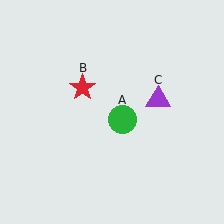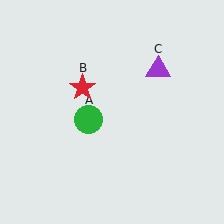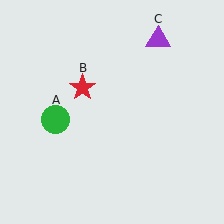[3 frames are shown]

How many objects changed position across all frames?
2 objects changed position: green circle (object A), purple triangle (object C).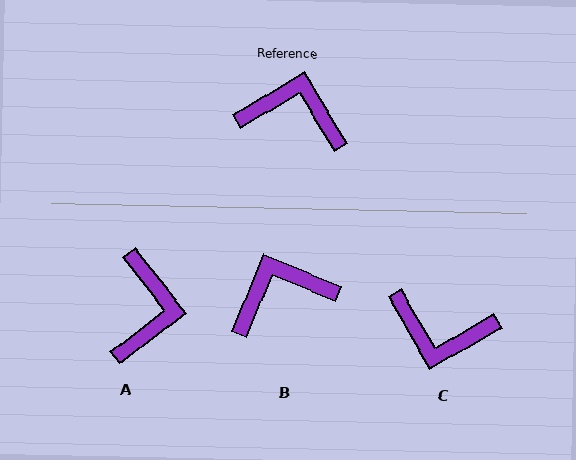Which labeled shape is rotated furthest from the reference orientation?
C, about 179 degrees away.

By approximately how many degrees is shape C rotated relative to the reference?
Approximately 179 degrees counter-clockwise.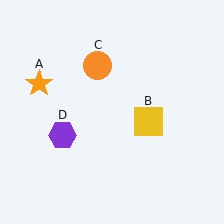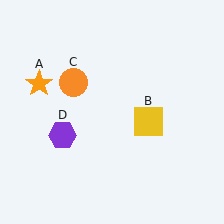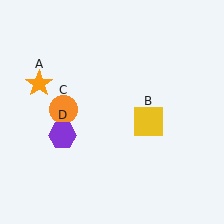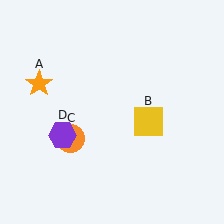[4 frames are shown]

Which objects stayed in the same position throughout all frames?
Orange star (object A) and yellow square (object B) and purple hexagon (object D) remained stationary.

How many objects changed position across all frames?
1 object changed position: orange circle (object C).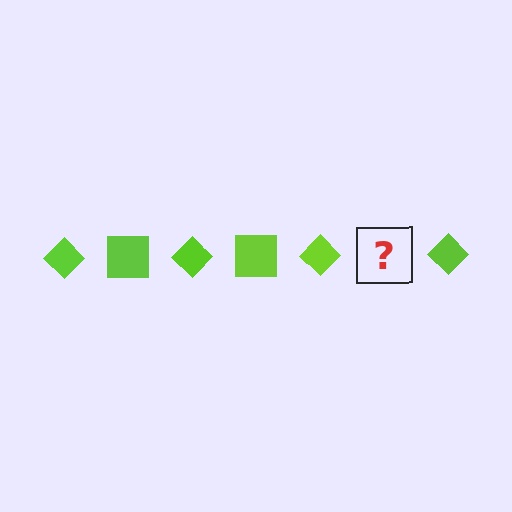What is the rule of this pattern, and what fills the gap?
The rule is that the pattern cycles through diamond, square shapes in lime. The gap should be filled with a lime square.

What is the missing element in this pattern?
The missing element is a lime square.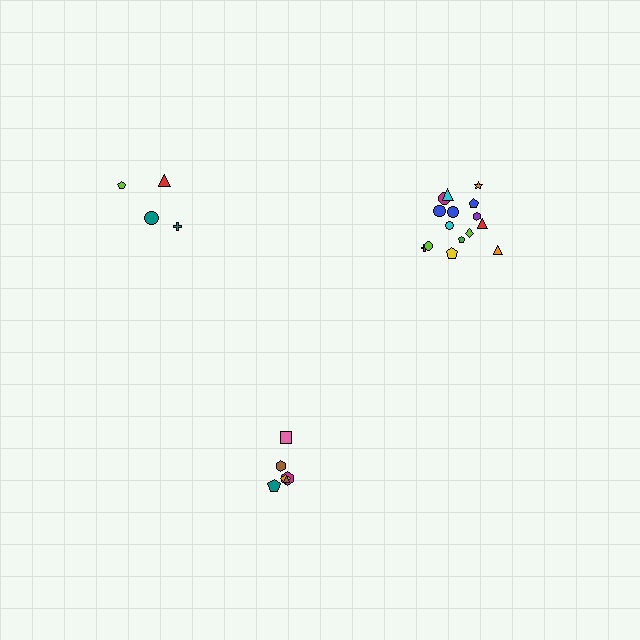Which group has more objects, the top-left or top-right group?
The top-right group.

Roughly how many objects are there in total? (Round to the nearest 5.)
Roughly 25 objects in total.